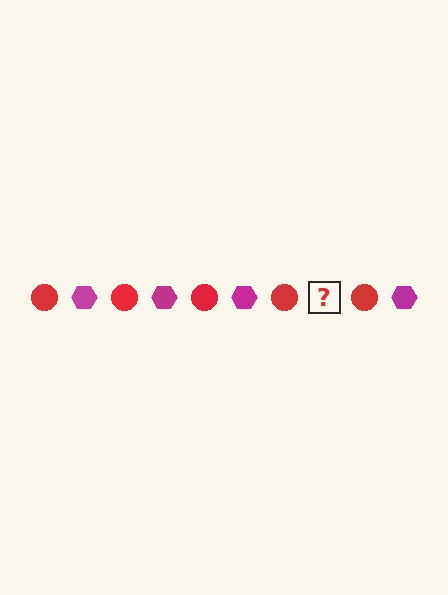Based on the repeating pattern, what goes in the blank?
The blank should be a magenta hexagon.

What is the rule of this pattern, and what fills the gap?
The rule is that the pattern alternates between red circle and magenta hexagon. The gap should be filled with a magenta hexagon.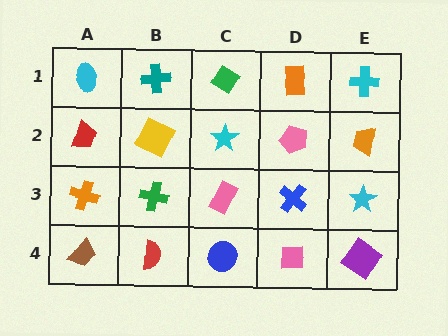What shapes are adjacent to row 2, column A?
A cyan ellipse (row 1, column A), an orange cross (row 3, column A), a yellow square (row 2, column B).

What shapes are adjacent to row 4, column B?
A green cross (row 3, column B), a brown trapezoid (row 4, column A), a blue circle (row 4, column C).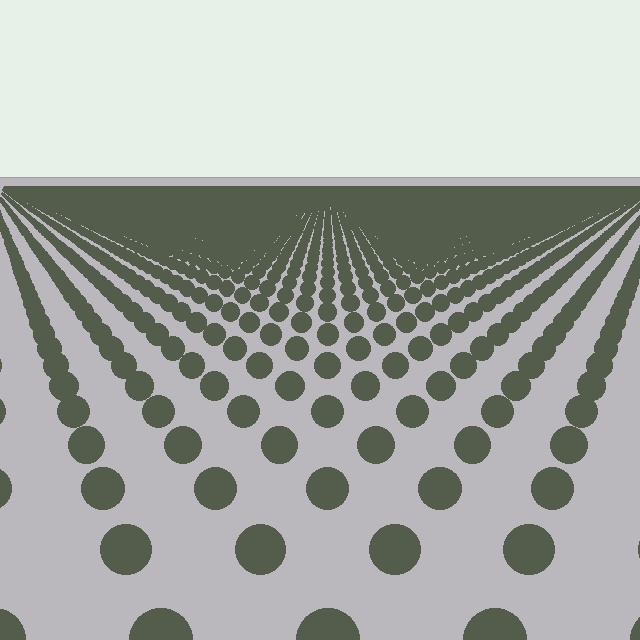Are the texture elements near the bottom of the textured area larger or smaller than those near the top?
Larger. Near the bottom, elements are closer to the viewer and appear at a bigger on-screen size.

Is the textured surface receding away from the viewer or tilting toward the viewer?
The surface is receding away from the viewer. Texture elements get smaller and denser toward the top.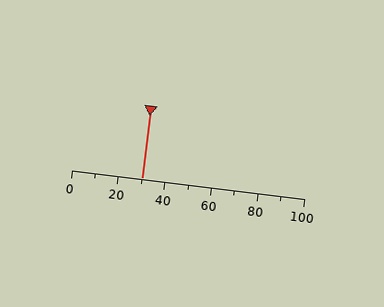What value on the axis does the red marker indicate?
The marker indicates approximately 30.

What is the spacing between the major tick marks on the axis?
The major ticks are spaced 20 apart.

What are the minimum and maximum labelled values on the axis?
The axis runs from 0 to 100.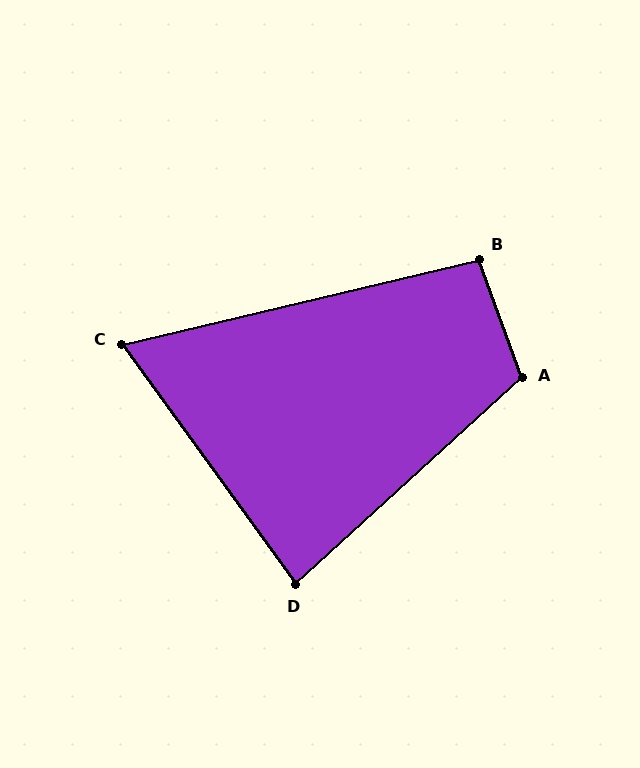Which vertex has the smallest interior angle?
C, at approximately 68 degrees.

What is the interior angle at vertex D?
Approximately 83 degrees (acute).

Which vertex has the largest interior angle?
A, at approximately 112 degrees.